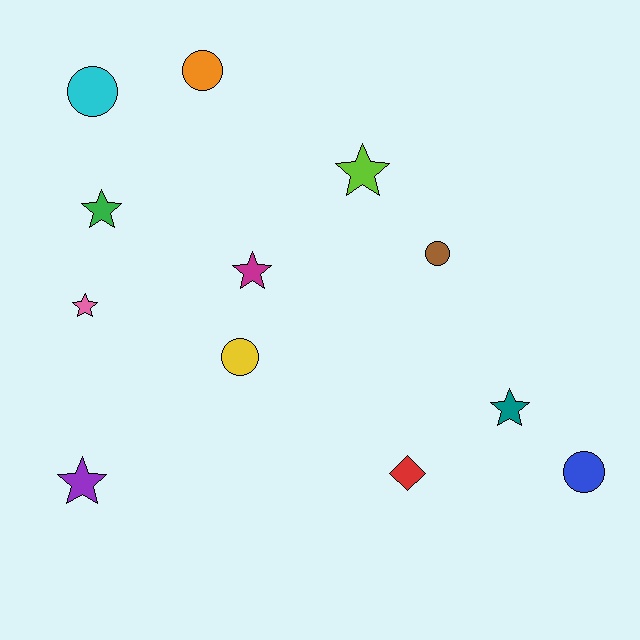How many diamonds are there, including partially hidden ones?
There is 1 diamond.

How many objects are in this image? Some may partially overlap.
There are 12 objects.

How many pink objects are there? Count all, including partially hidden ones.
There is 1 pink object.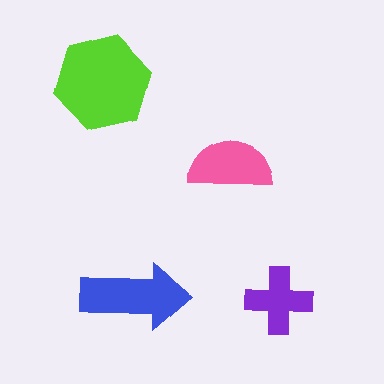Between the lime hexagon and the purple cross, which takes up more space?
The lime hexagon.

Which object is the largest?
The lime hexagon.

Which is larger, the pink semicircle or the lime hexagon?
The lime hexagon.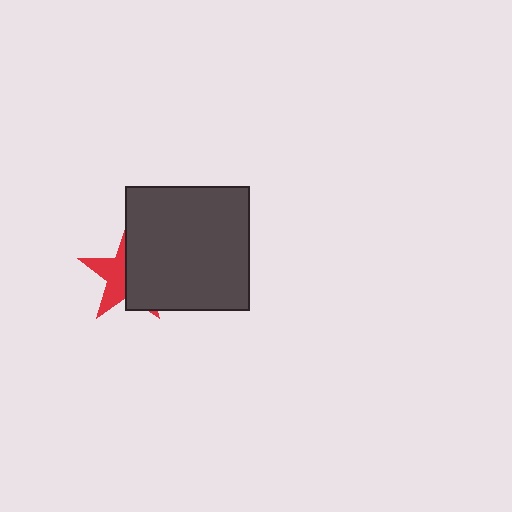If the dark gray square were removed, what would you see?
You would see the complete red star.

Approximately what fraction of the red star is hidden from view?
Roughly 54% of the red star is hidden behind the dark gray square.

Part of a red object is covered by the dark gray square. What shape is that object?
It is a star.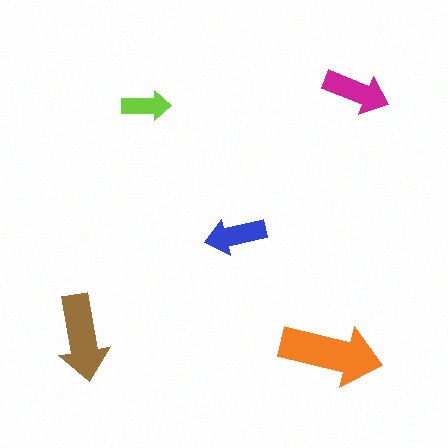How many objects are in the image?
There are 5 objects in the image.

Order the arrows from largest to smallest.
the orange one, the brown one, the magenta one, the blue one, the lime one.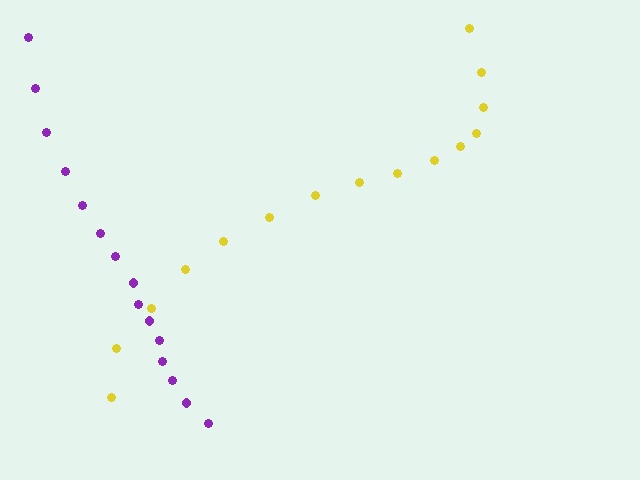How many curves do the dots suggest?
There are 2 distinct paths.